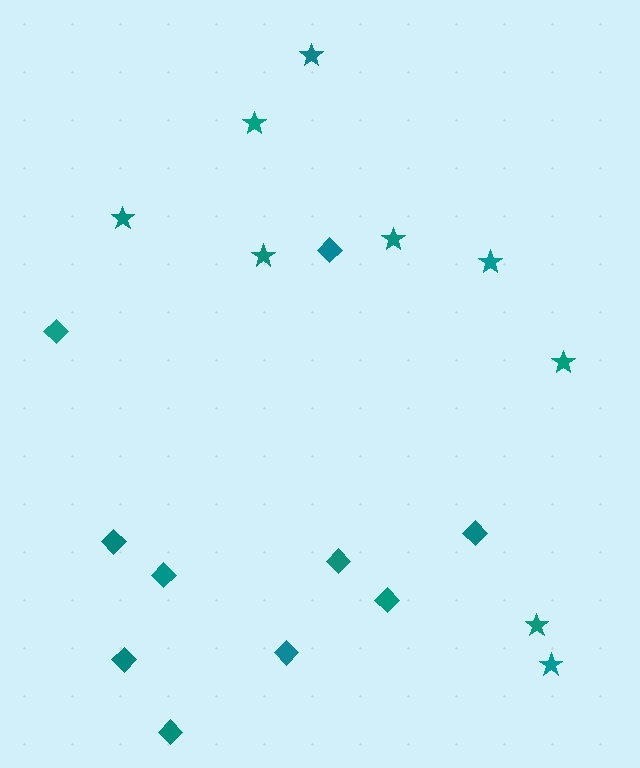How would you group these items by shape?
There are 2 groups: one group of stars (9) and one group of diamonds (10).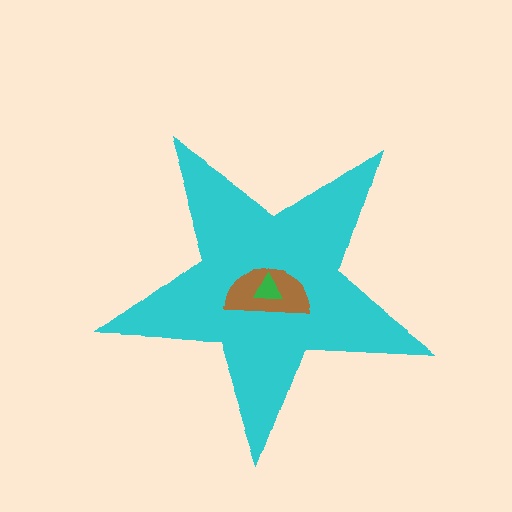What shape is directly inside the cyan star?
The brown semicircle.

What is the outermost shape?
The cyan star.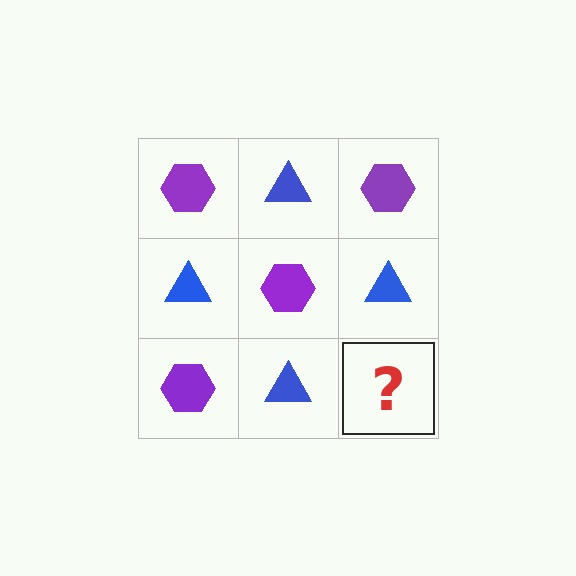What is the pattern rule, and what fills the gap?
The rule is that it alternates purple hexagon and blue triangle in a checkerboard pattern. The gap should be filled with a purple hexagon.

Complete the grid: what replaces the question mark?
The question mark should be replaced with a purple hexagon.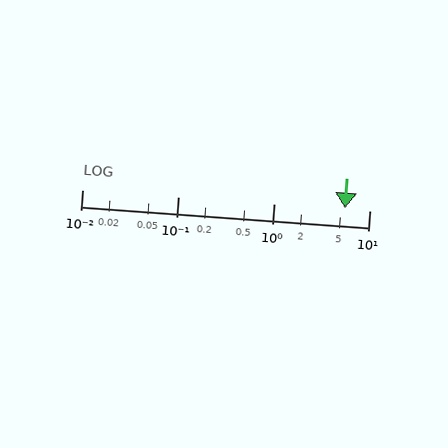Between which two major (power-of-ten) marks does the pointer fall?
The pointer is between 1 and 10.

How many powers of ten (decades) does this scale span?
The scale spans 3 decades, from 0.01 to 10.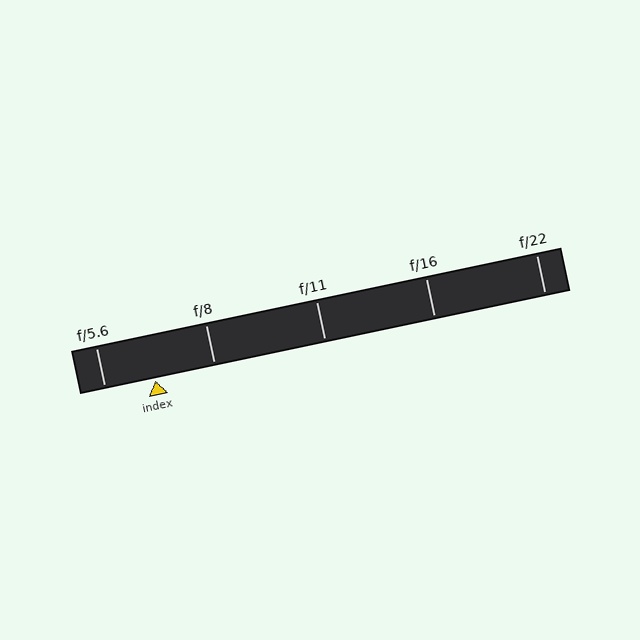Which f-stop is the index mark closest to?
The index mark is closest to f/5.6.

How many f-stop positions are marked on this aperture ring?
There are 5 f-stop positions marked.